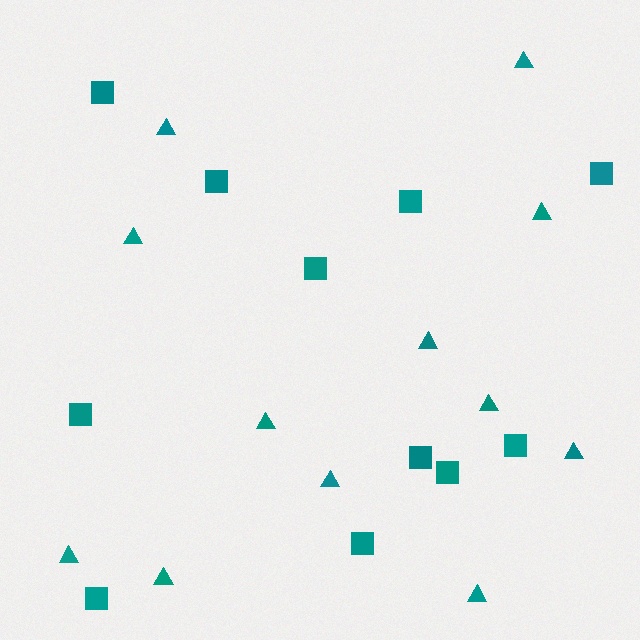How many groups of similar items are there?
There are 2 groups: one group of squares (11) and one group of triangles (12).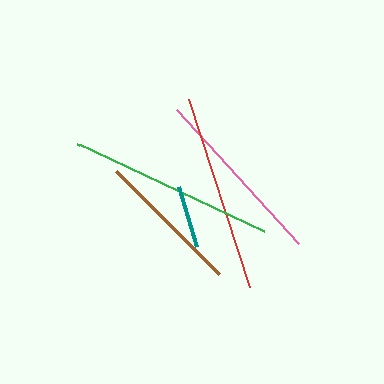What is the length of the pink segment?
The pink segment is approximately 181 pixels long.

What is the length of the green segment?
The green segment is approximately 206 pixels long.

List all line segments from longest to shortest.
From longest to shortest: green, red, pink, brown, teal.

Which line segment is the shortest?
The teal line is the shortest at approximately 63 pixels.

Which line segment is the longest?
The green line is the longest at approximately 206 pixels.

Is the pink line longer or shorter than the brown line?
The pink line is longer than the brown line.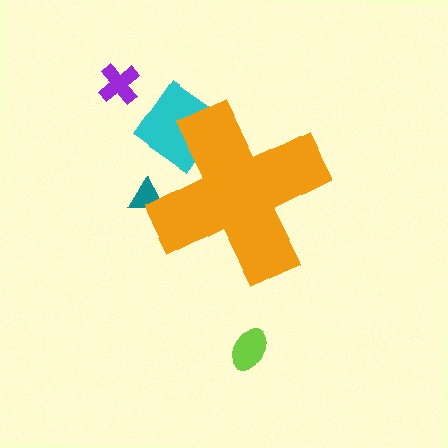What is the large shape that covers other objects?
An orange cross.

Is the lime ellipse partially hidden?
No, the lime ellipse is fully visible.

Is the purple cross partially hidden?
No, the purple cross is fully visible.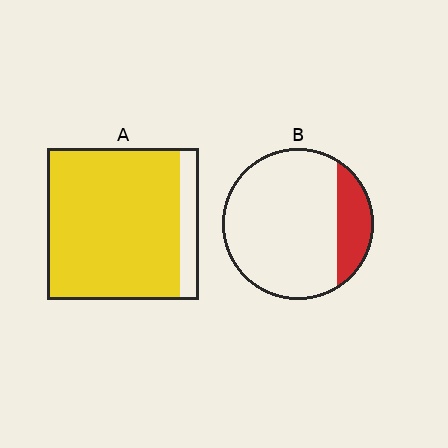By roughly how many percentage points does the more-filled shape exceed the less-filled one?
By roughly 70 percentage points (A over B).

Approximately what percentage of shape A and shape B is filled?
A is approximately 90% and B is approximately 20%.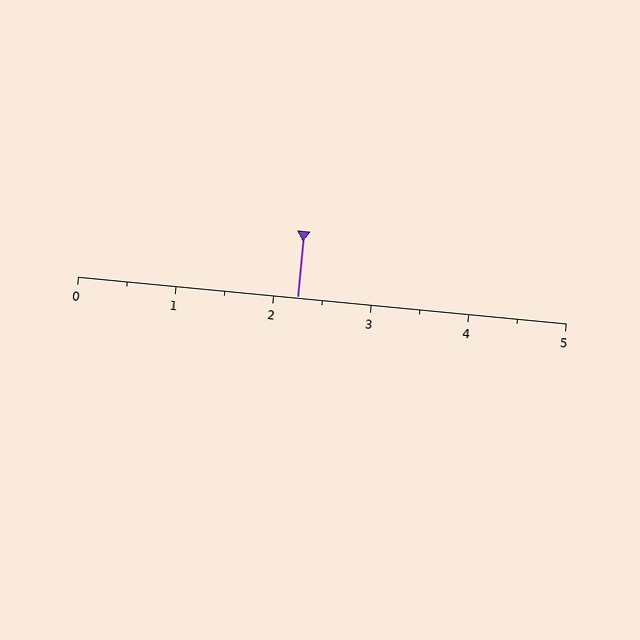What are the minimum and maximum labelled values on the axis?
The axis runs from 0 to 5.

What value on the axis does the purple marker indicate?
The marker indicates approximately 2.2.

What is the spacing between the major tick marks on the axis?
The major ticks are spaced 1 apart.